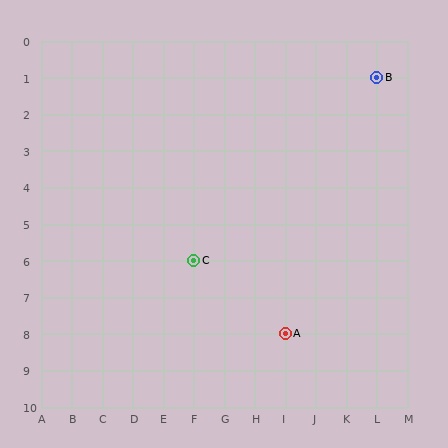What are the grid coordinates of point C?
Point C is at grid coordinates (F, 6).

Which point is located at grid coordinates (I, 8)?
Point A is at (I, 8).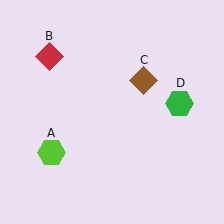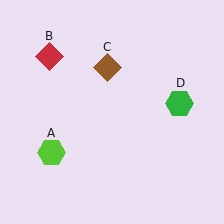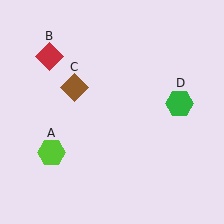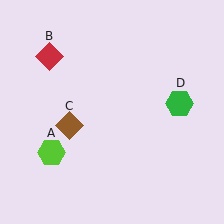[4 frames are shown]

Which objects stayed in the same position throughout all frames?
Lime hexagon (object A) and red diamond (object B) and green hexagon (object D) remained stationary.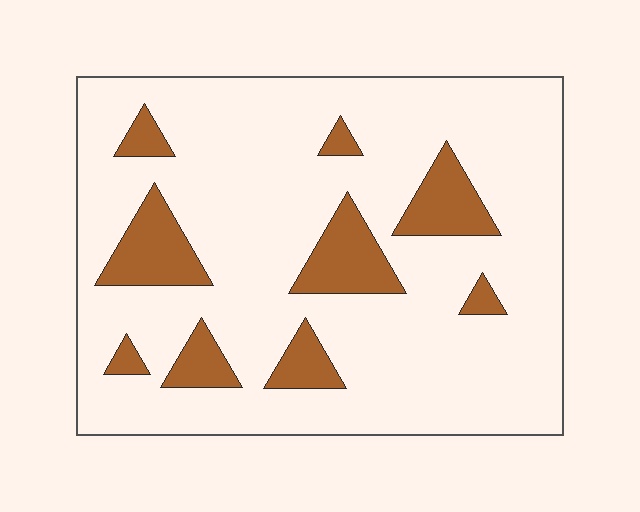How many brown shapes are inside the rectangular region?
9.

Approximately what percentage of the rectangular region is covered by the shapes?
Approximately 15%.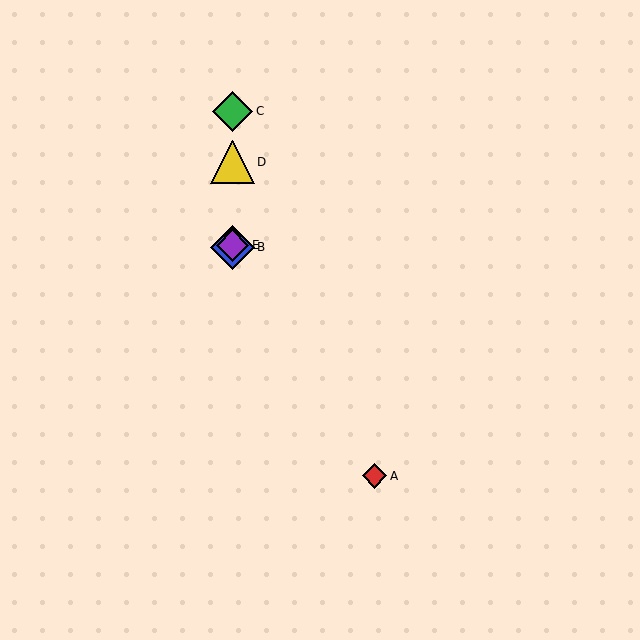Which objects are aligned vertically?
Objects B, C, D, E are aligned vertically.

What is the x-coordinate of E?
Object E is at x≈233.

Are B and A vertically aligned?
No, B is at x≈233 and A is at x≈375.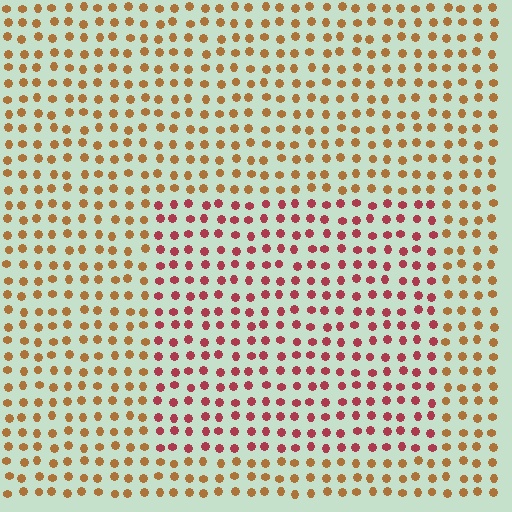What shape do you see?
I see a rectangle.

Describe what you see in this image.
The image is filled with small brown elements in a uniform arrangement. A rectangle-shaped region is visible where the elements are tinted to a slightly different hue, forming a subtle color boundary.